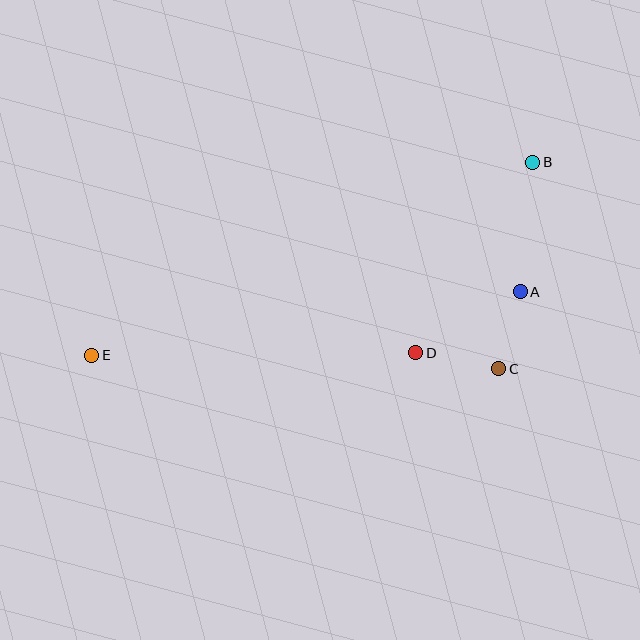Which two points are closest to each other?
Points A and C are closest to each other.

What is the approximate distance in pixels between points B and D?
The distance between B and D is approximately 224 pixels.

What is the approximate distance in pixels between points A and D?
The distance between A and D is approximately 121 pixels.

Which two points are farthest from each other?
Points B and E are farthest from each other.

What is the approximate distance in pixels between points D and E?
The distance between D and E is approximately 324 pixels.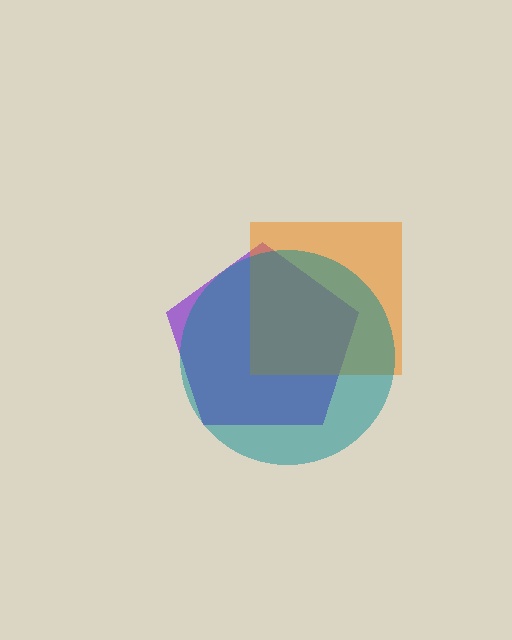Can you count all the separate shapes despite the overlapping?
Yes, there are 3 separate shapes.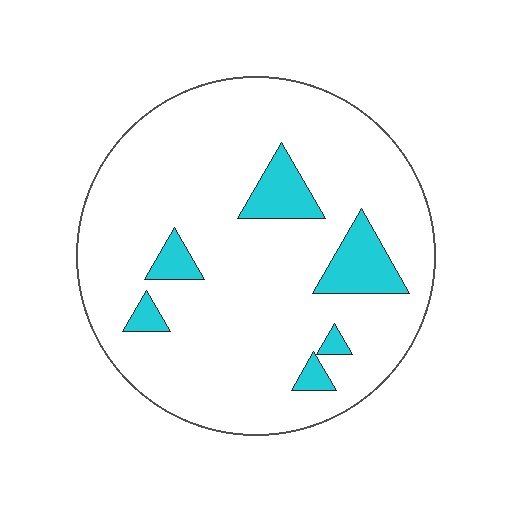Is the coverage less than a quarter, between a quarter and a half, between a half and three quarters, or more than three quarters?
Less than a quarter.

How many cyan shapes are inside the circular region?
6.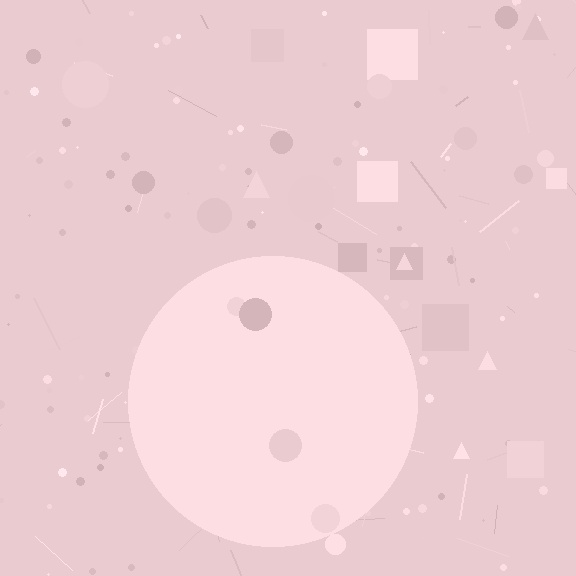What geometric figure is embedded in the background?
A circle is embedded in the background.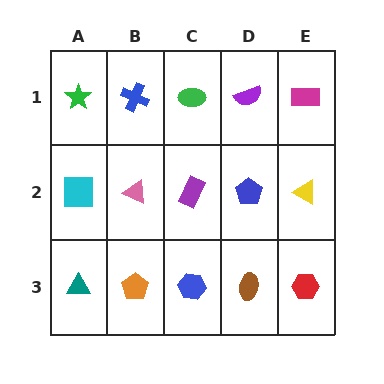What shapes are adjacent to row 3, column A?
A cyan square (row 2, column A), an orange pentagon (row 3, column B).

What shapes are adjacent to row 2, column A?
A green star (row 1, column A), a teal triangle (row 3, column A), a pink triangle (row 2, column B).